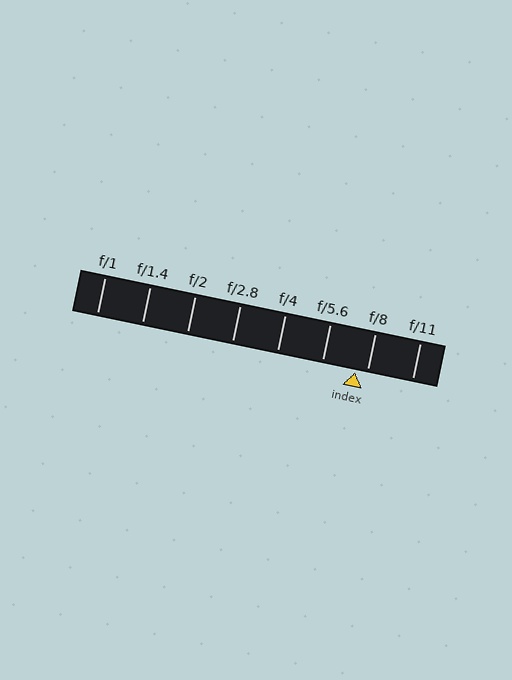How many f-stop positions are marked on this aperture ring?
There are 8 f-stop positions marked.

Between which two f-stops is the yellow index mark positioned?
The index mark is between f/5.6 and f/8.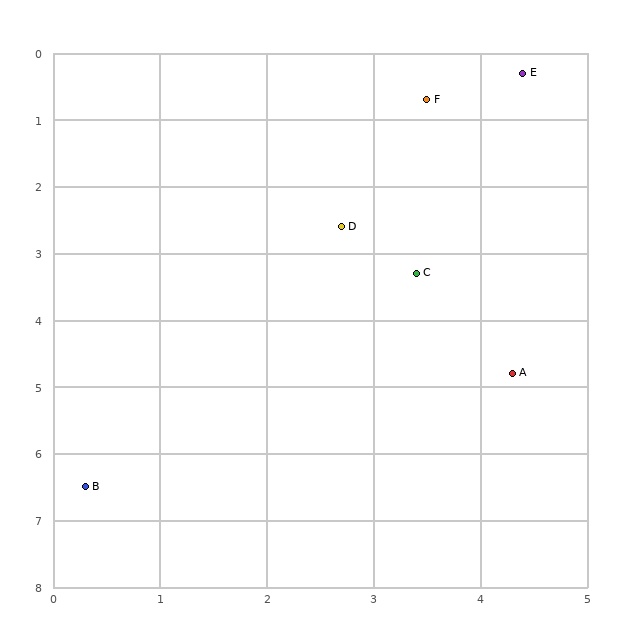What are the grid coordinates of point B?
Point B is at approximately (0.3, 6.5).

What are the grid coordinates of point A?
Point A is at approximately (4.3, 4.8).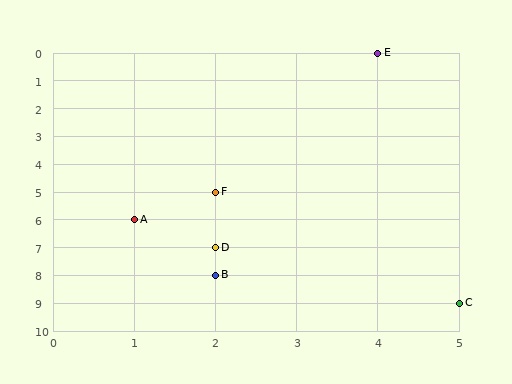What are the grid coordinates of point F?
Point F is at grid coordinates (2, 5).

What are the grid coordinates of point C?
Point C is at grid coordinates (5, 9).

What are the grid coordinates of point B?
Point B is at grid coordinates (2, 8).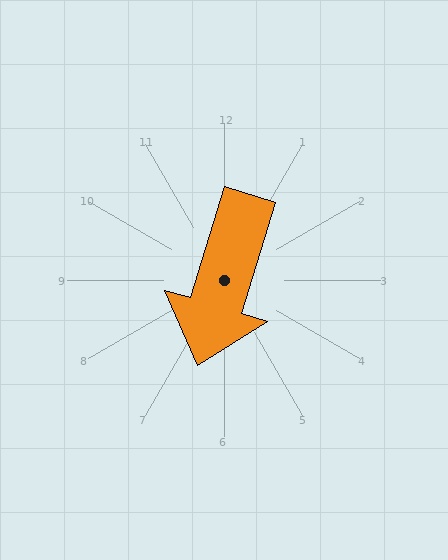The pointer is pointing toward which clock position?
Roughly 7 o'clock.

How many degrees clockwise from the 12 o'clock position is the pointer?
Approximately 197 degrees.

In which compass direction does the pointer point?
South.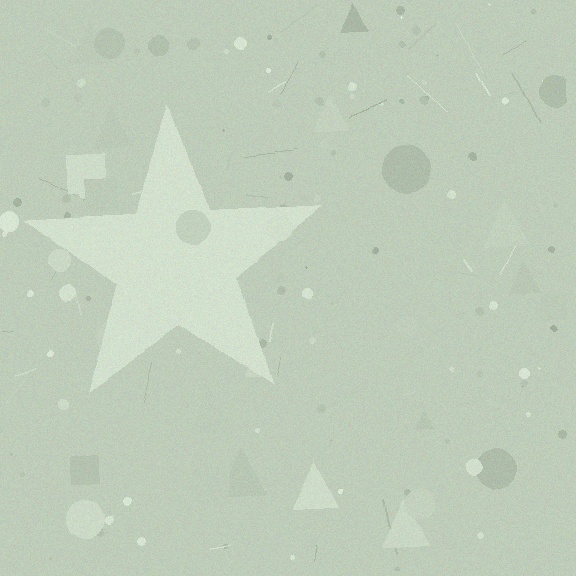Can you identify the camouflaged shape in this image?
The camouflaged shape is a star.